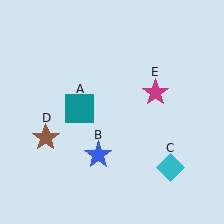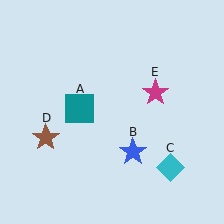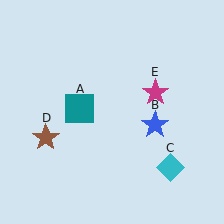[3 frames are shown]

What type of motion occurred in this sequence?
The blue star (object B) rotated counterclockwise around the center of the scene.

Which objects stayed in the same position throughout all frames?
Teal square (object A) and cyan diamond (object C) and brown star (object D) and magenta star (object E) remained stationary.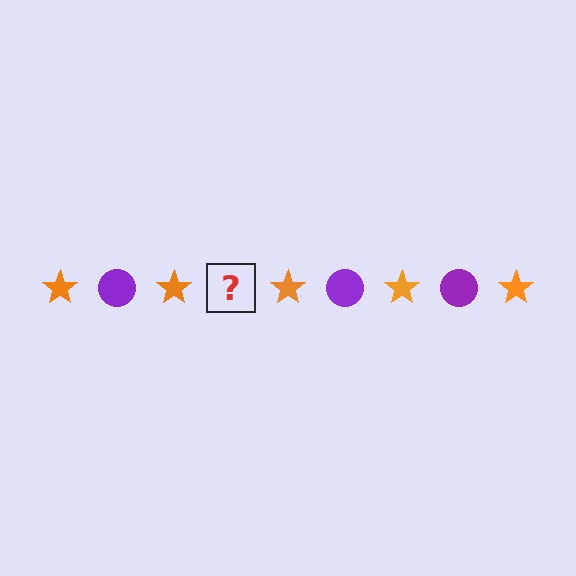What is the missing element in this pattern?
The missing element is a purple circle.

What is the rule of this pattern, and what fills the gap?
The rule is that the pattern alternates between orange star and purple circle. The gap should be filled with a purple circle.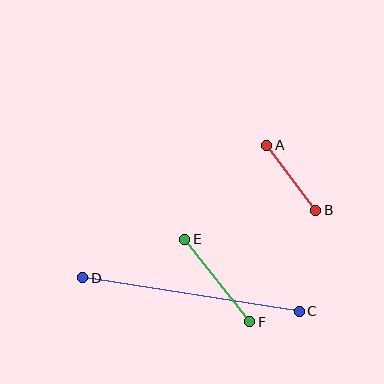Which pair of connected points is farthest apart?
Points C and D are farthest apart.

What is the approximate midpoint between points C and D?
The midpoint is at approximately (191, 295) pixels.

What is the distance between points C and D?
The distance is approximately 219 pixels.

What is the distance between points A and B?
The distance is approximately 81 pixels.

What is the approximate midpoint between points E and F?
The midpoint is at approximately (217, 281) pixels.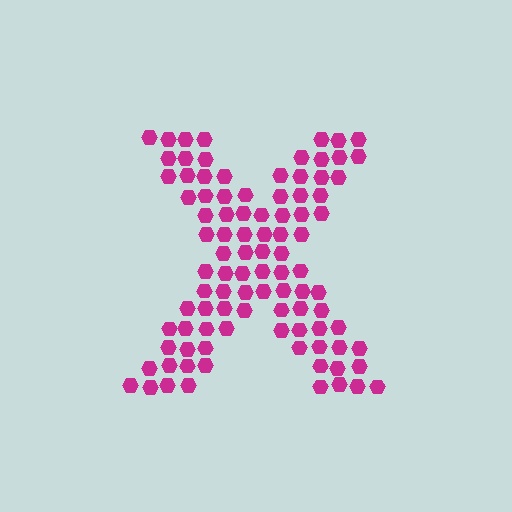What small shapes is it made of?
It is made of small hexagons.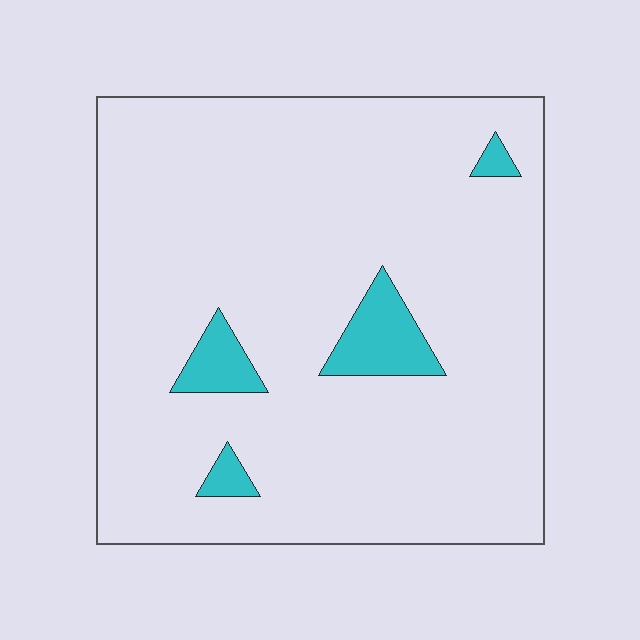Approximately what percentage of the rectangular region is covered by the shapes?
Approximately 5%.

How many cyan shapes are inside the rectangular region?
4.